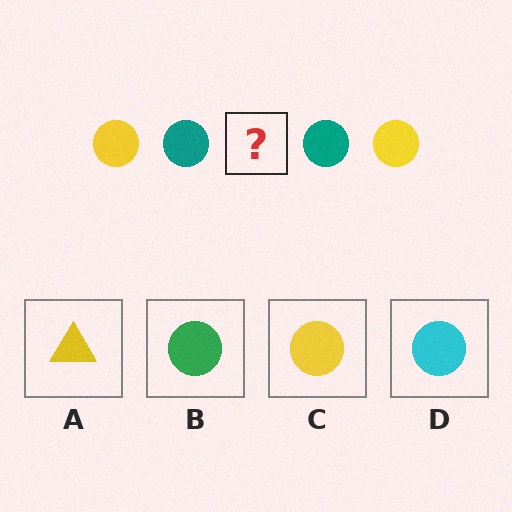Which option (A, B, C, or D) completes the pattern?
C.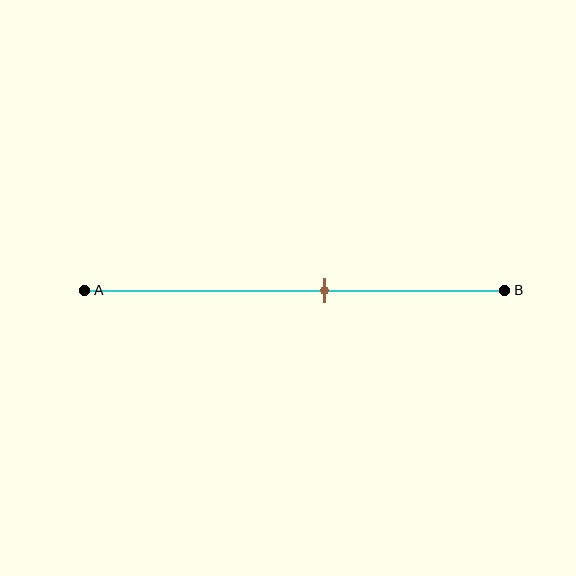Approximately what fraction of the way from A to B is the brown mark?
The brown mark is approximately 55% of the way from A to B.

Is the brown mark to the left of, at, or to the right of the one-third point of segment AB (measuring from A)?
The brown mark is to the right of the one-third point of segment AB.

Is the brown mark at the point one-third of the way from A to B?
No, the mark is at about 55% from A, not at the 33% one-third point.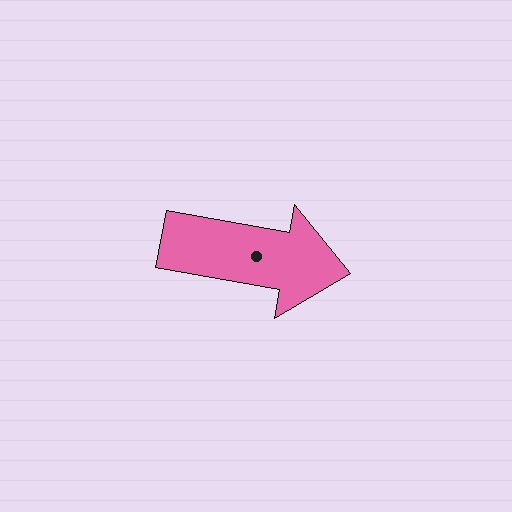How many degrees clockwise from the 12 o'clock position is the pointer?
Approximately 100 degrees.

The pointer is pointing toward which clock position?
Roughly 3 o'clock.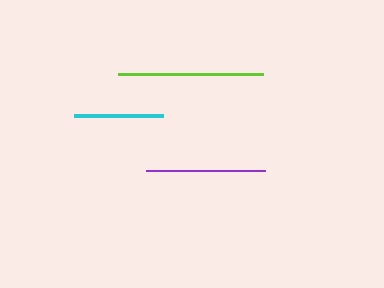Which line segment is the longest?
The lime line is the longest at approximately 145 pixels.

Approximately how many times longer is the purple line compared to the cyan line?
The purple line is approximately 1.3 times the length of the cyan line.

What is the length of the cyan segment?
The cyan segment is approximately 88 pixels long.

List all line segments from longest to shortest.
From longest to shortest: lime, purple, cyan.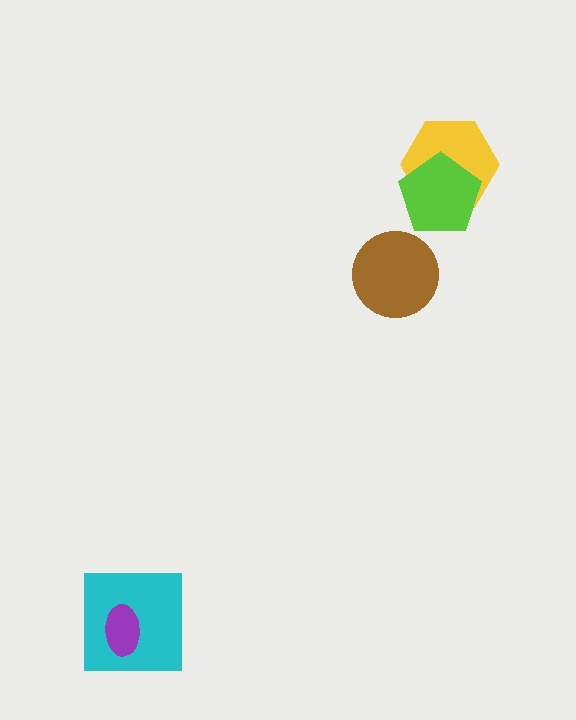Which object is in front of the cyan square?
The purple ellipse is in front of the cyan square.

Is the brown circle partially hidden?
No, no other shape covers it.